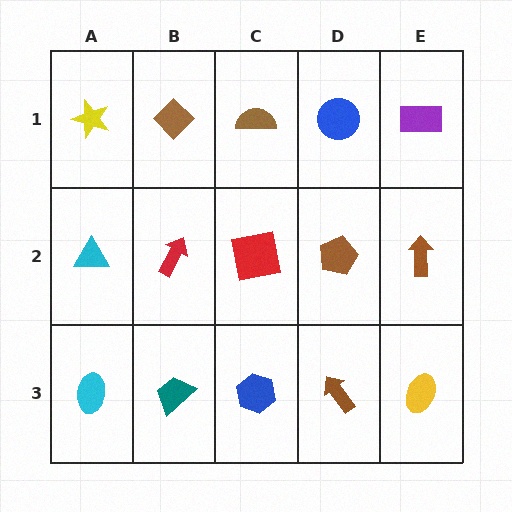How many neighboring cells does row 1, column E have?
2.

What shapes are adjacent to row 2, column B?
A brown diamond (row 1, column B), a teal trapezoid (row 3, column B), a cyan triangle (row 2, column A), a red square (row 2, column C).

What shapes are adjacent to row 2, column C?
A brown semicircle (row 1, column C), a blue hexagon (row 3, column C), a red arrow (row 2, column B), a brown pentagon (row 2, column D).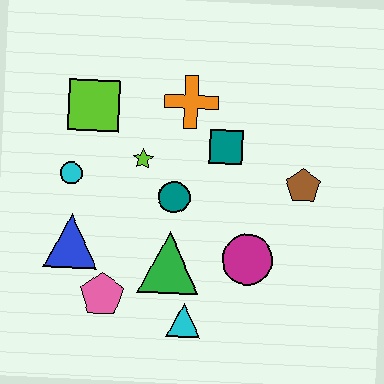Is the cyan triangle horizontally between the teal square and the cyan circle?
Yes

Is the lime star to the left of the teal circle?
Yes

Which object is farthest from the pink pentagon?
The brown pentagon is farthest from the pink pentagon.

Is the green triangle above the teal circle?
No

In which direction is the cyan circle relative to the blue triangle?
The cyan circle is above the blue triangle.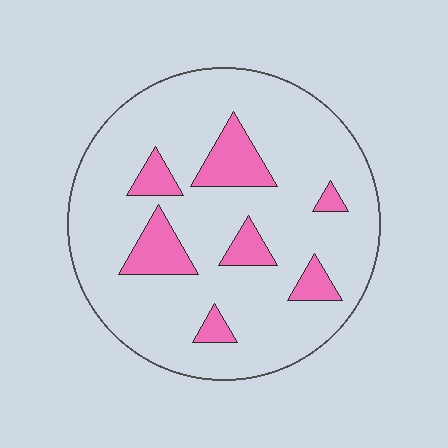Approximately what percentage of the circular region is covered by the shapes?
Approximately 15%.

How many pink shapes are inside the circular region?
7.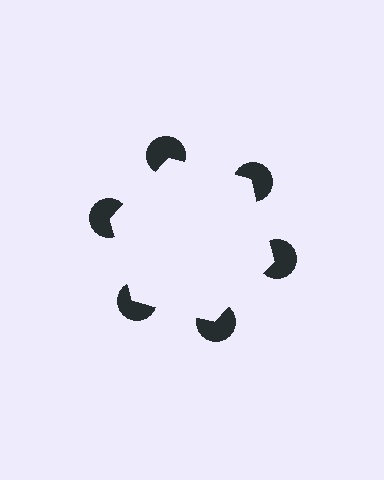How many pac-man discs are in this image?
There are 6 — one at each vertex of the illusory hexagon.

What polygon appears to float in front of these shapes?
An illusory hexagon — its edges are inferred from the aligned wedge cuts in the pac-man discs, not physically drawn.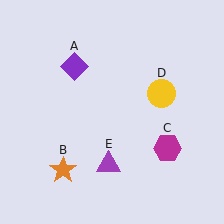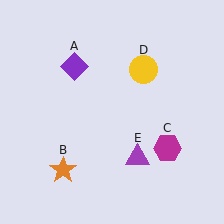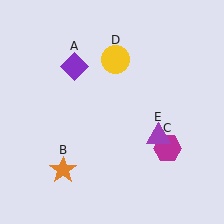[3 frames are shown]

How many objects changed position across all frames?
2 objects changed position: yellow circle (object D), purple triangle (object E).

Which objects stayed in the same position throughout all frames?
Purple diamond (object A) and orange star (object B) and magenta hexagon (object C) remained stationary.